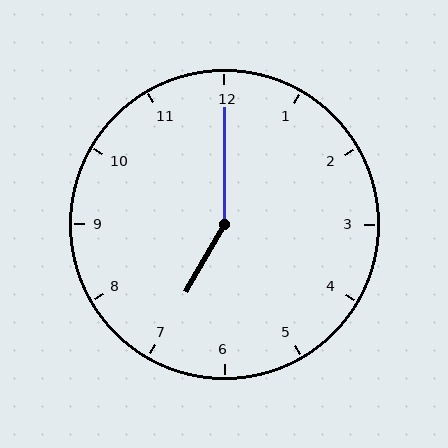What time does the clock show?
7:00.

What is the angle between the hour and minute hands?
Approximately 150 degrees.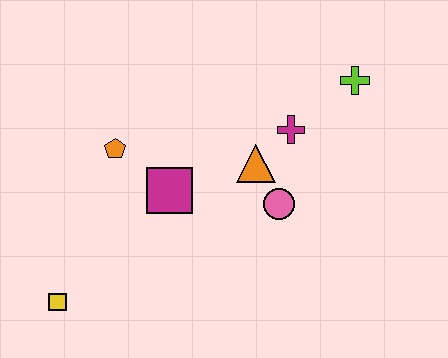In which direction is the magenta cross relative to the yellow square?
The magenta cross is to the right of the yellow square.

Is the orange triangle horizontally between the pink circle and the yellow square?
Yes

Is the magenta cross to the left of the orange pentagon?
No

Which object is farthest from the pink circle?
The yellow square is farthest from the pink circle.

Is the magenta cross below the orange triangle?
No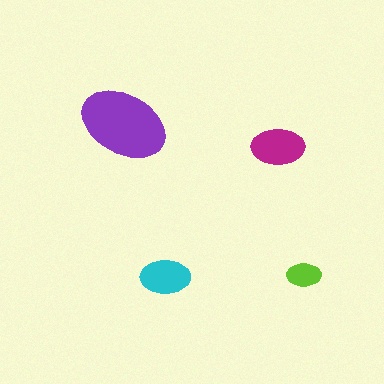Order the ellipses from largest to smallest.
the purple one, the magenta one, the cyan one, the lime one.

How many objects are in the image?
There are 4 objects in the image.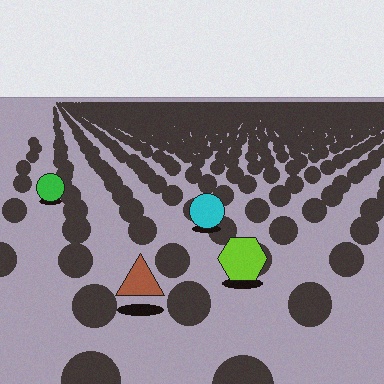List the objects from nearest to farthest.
From nearest to farthest: the brown triangle, the lime hexagon, the cyan circle, the green circle.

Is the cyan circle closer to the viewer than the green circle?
Yes. The cyan circle is closer — you can tell from the texture gradient: the ground texture is coarser near it.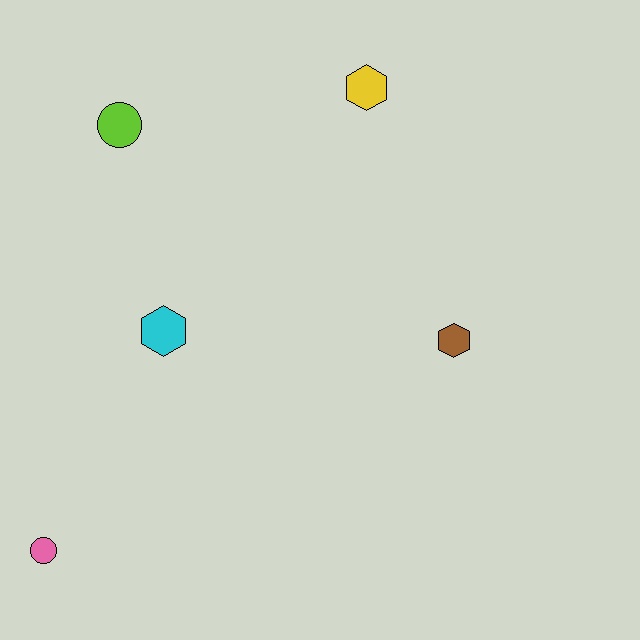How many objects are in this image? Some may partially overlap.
There are 5 objects.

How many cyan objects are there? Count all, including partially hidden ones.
There is 1 cyan object.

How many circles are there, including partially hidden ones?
There are 2 circles.